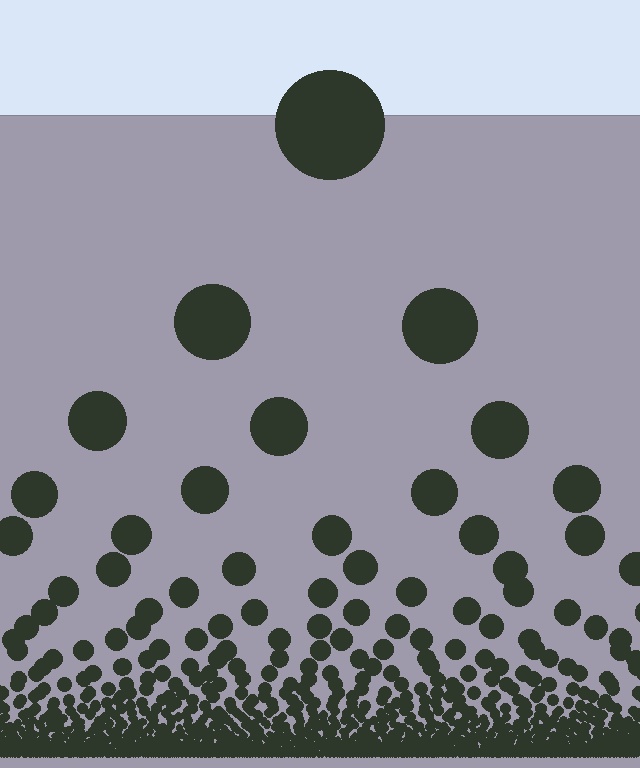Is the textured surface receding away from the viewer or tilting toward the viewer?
The surface appears to tilt toward the viewer. Texture elements get larger and sparser toward the top.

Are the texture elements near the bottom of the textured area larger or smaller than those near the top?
Smaller. The gradient is inverted — elements near the bottom are smaller and denser.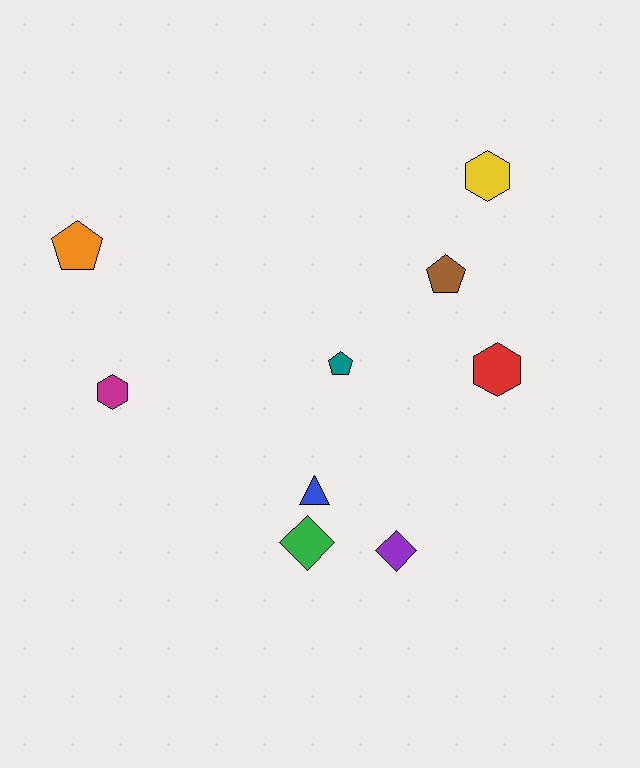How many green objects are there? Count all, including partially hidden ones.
There is 1 green object.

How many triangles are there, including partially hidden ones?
There is 1 triangle.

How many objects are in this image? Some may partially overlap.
There are 9 objects.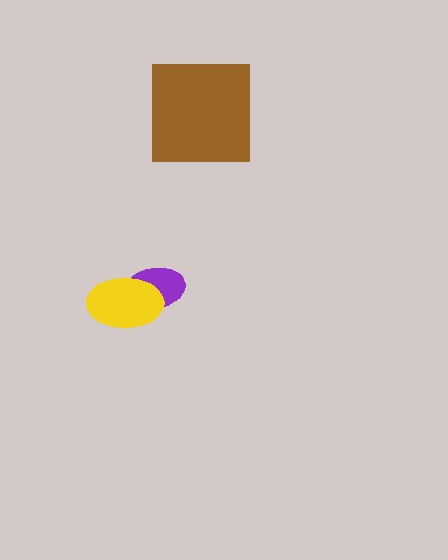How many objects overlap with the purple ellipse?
1 object overlaps with the purple ellipse.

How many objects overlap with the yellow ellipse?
1 object overlaps with the yellow ellipse.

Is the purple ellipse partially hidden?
Yes, it is partially covered by another shape.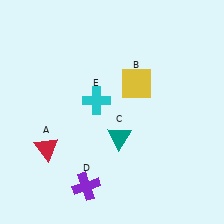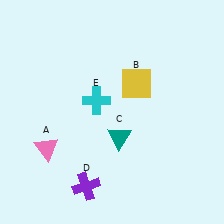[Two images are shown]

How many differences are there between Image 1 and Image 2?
There is 1 difference between the two images.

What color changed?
The triangle (A) changed from red in Image 1 to pink in Image 2.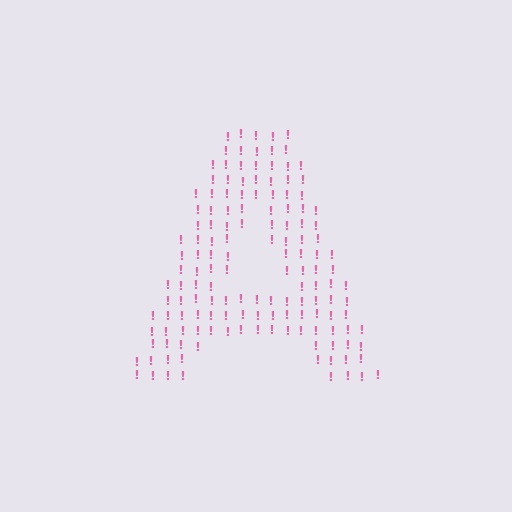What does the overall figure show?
The overall figure shows the letter A.